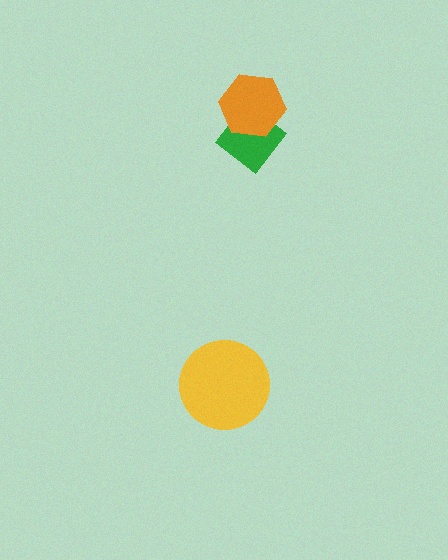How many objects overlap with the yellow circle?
0 objects overlap with the yellow circle.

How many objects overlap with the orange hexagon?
1 object overlaps with the orange hexagon.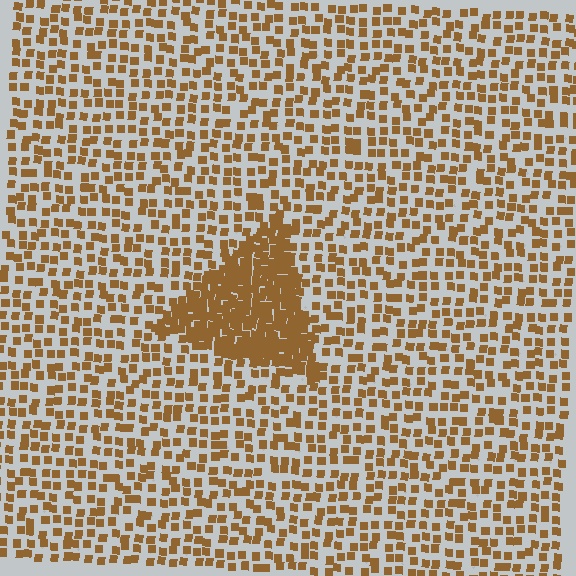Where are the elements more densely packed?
The elements are more densely packed inside the triangle boundary.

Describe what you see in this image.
The image contains small brown elements arranged at two different densities. A triangle-shaped region is visible where the elements are more densely packed than the surrounding area.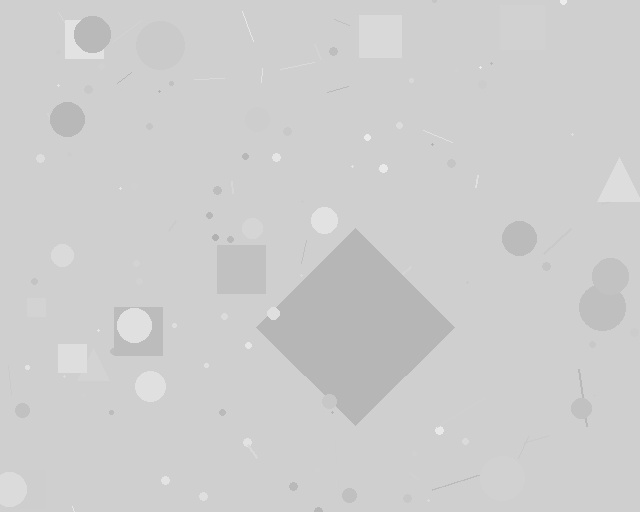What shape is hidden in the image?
A diamond is hidden in the image.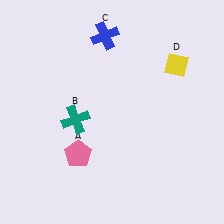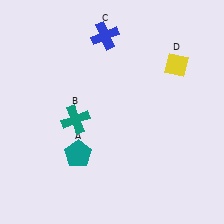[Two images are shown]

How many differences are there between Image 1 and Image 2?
There is 1 difference between the two images.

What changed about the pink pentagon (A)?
In Image 1, A is pink. In Image 2, it changed to teal.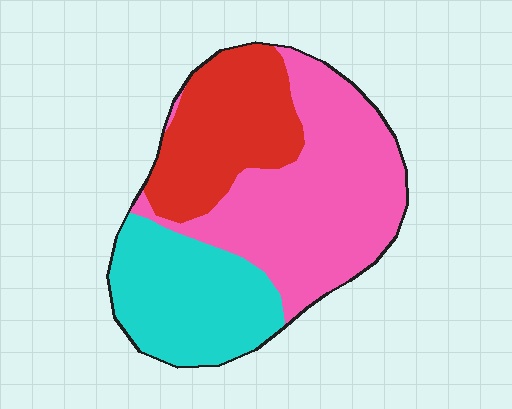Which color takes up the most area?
Pink, at roughly 45%.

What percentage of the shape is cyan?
Cyan takes up about one quarter (1/4) of the shape.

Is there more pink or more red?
Pink.